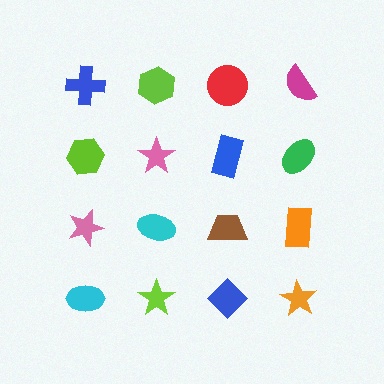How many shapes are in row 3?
4 shapes.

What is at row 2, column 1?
A lime hexagon.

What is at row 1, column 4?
A magenta semicircle.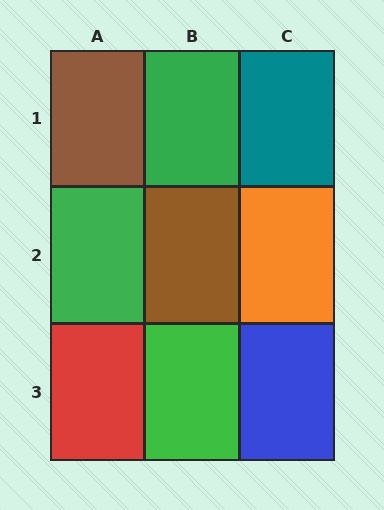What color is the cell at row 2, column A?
Green.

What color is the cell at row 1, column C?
Teal.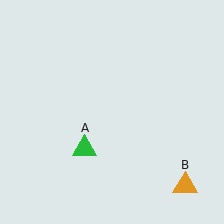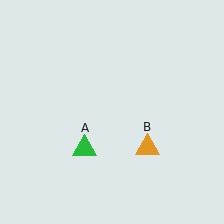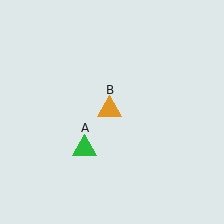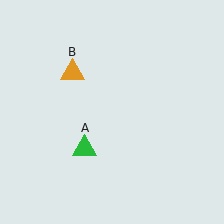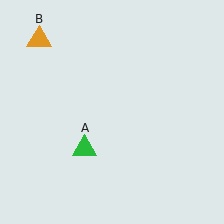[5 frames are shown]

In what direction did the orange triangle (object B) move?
The orange triangle (object B) moved up and to the left.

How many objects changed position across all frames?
1 object changed position: orange triangle (object B).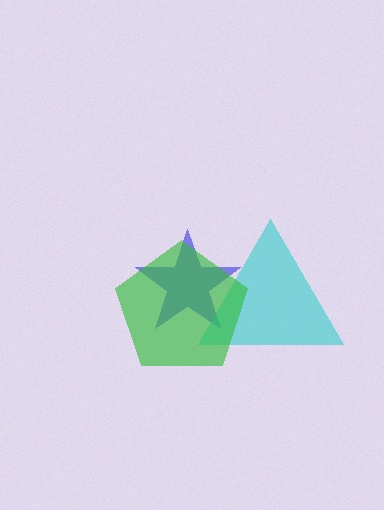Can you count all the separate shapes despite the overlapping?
Yes, there are 3 separate shapes.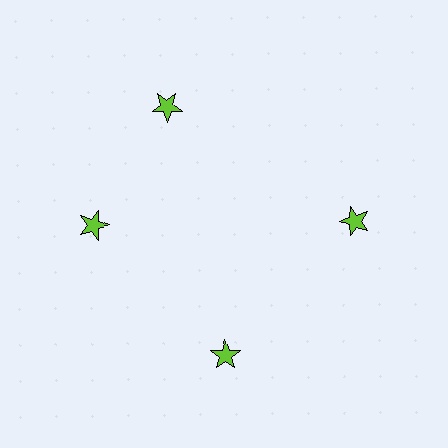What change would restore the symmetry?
The symmetry would be restored by rotating it back into even spacing with its neighbors so that all 4 stars sit at equal angles and equal distance from the center.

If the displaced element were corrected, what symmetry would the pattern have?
It would have 4-fold rotational symmetry — the pattern would map onto itself every 90 degrees.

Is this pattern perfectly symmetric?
No. The 4 lime stars are arranged in a ring, but one element near the 12 o'clock position is rotated out of alignment along the ring, breaking the 4-fold rotational symmetry.